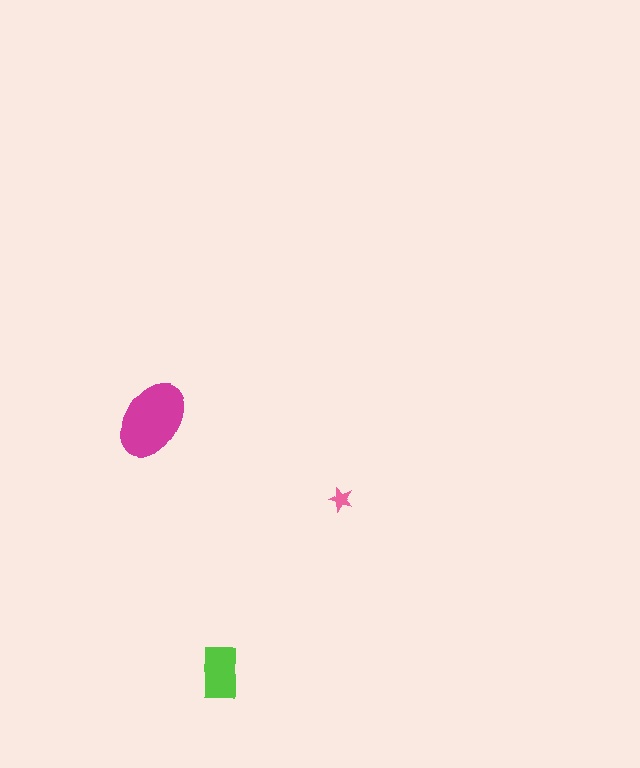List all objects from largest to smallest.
The magenta ellipse, the lime rectangle, the pink star.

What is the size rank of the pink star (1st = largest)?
3rd.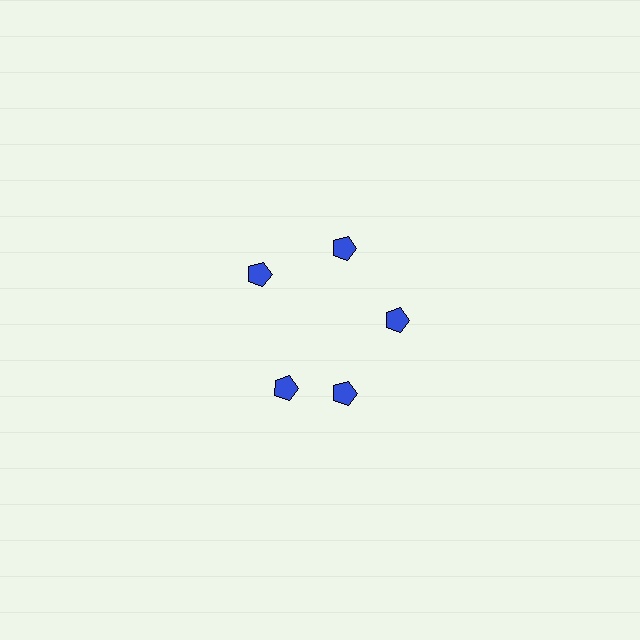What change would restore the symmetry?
The symmetry would be restored by rotating it back into even spacing with its neighbors so that all 5 pentagons sit at equal angles and equal distance from the center.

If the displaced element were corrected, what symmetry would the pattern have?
It would have 5-fold rotational symmetry — the pattern would map onto itself every 72 degrees.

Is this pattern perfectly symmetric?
No. The 5 blue pentagons are arranged in a ring, but one element near the 8 o'clock position is rotated out of alignment along the ring, breaking the 5-fold rotational symmetry.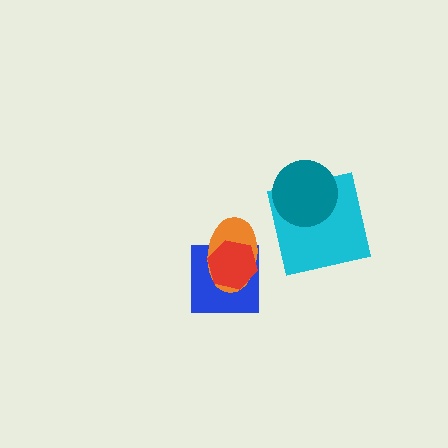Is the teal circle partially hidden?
No, no other shape covers it.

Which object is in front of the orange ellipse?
The red hexagon is in front of the orange ellipse.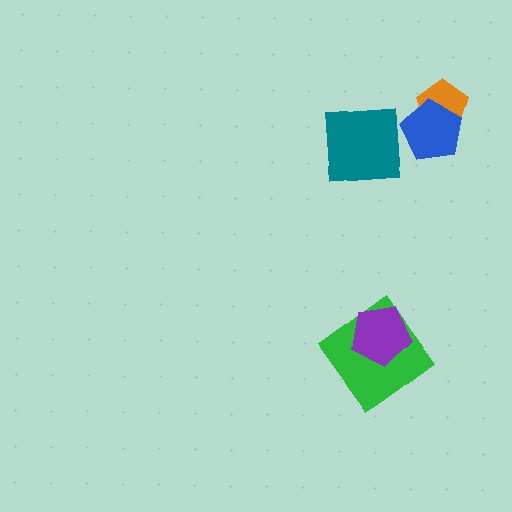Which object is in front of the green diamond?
The purple pentagon is in front of the green diamond.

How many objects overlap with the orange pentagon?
1 object overlaps with the orange pentagon.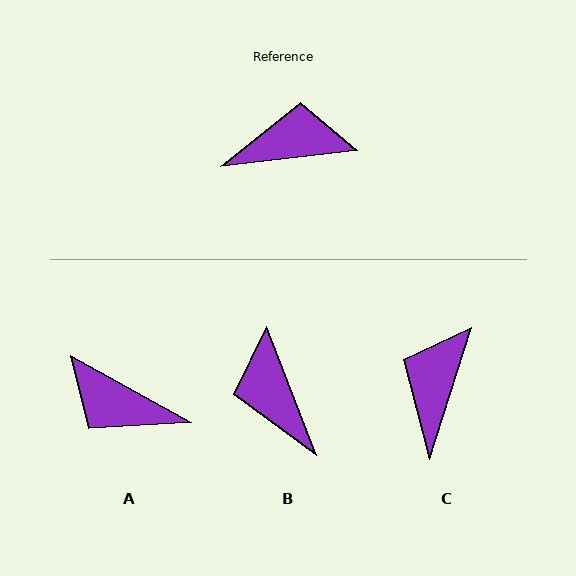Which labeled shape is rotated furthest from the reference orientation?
A, about 144 degrees away.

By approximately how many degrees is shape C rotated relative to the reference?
Approximately 65 degrees counter-clockwise.